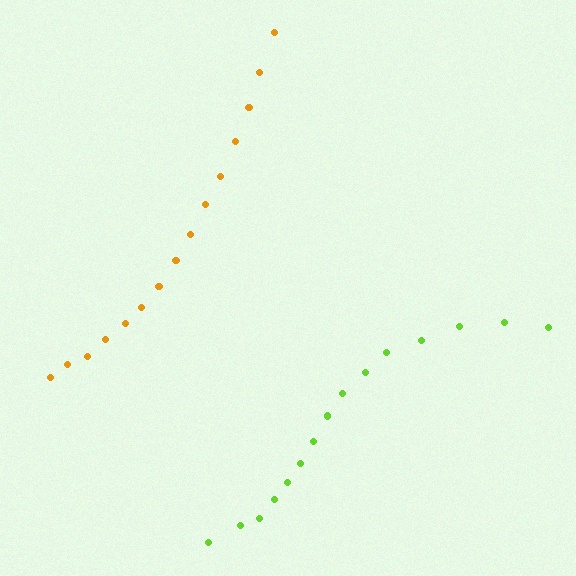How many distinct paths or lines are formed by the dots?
There are 2 distinct paths.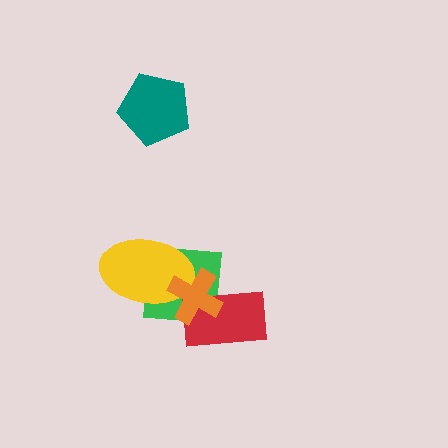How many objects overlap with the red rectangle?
2 objects overlap with the red rectangle.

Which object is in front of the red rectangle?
The orange cross is in front of the red rectangle.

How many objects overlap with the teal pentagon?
0 objects overlap with the teal pentagon.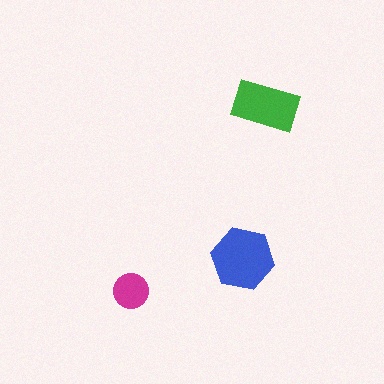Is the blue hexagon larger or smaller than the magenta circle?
Larger.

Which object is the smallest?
The magenta circle.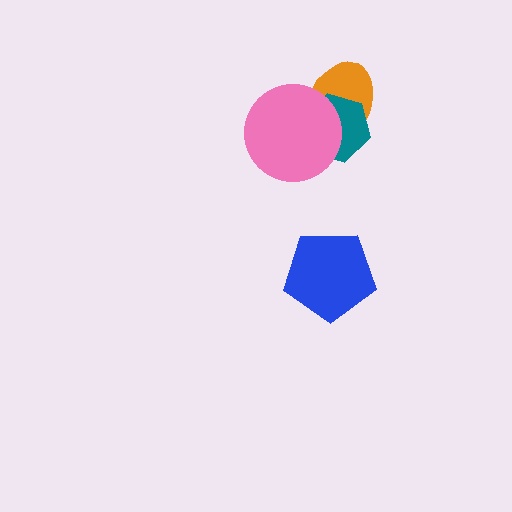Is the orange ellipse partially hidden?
Yes, it is partially covered by another shape.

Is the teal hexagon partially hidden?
Yes, it is partially covered by another shape.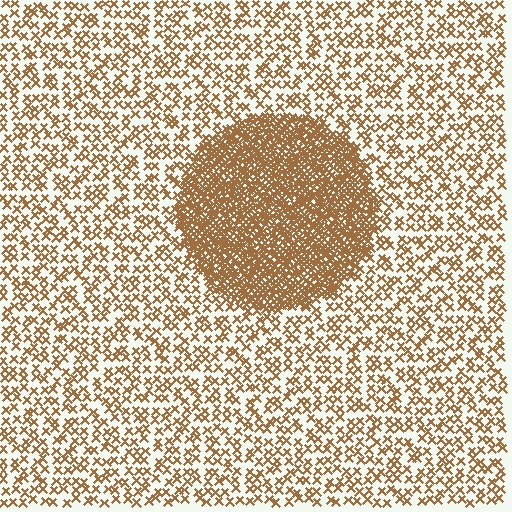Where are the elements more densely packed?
The elements are more densely packed inside the circle boundary.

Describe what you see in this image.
The image contains small brown elements arranged at two different densities. A circle-shaped region is visible where the elements are more densely packed than the surrounding area.